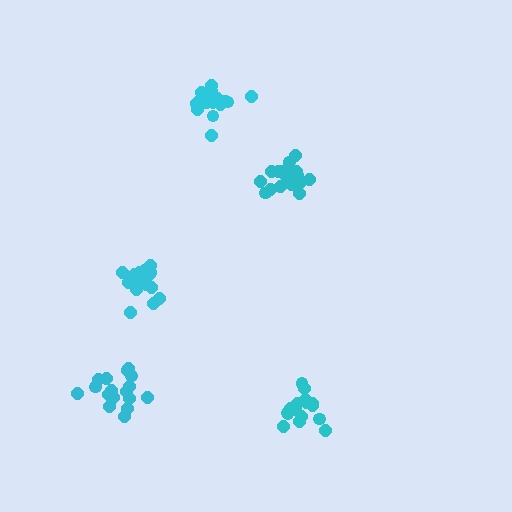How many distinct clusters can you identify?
There are 5 distinct clusters.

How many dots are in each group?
Group 1: 18 dots, Group 2: 19 dots, Group 3: 16 dots, Group 4: 17 dots, Group 5: 18 dots (88 total).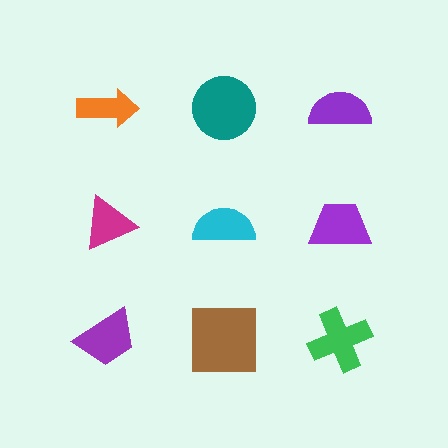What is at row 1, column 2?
A teal circle.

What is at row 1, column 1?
An orange arrow.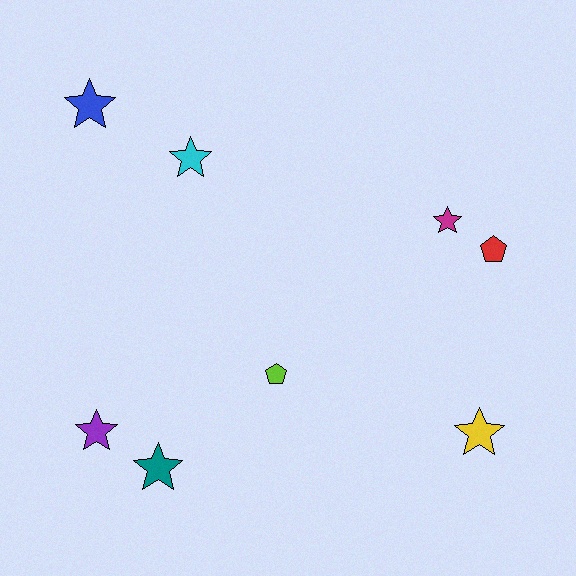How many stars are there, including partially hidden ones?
There are 6 stars.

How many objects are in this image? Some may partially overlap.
There are 8 objects.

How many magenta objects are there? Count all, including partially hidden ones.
There is 1 magenta object.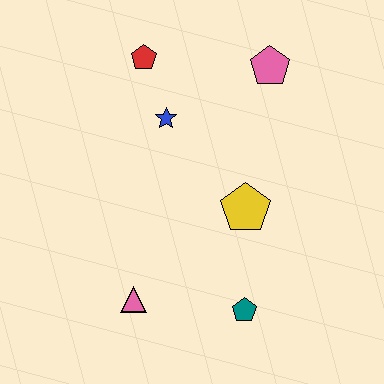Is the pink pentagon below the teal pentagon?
No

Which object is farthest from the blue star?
The teal pentagon is farthest from the blue star.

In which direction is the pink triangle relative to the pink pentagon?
The pink triangle is below the pink pentagon.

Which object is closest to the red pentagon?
The blue star is closest to the red pentagon.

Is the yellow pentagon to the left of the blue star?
No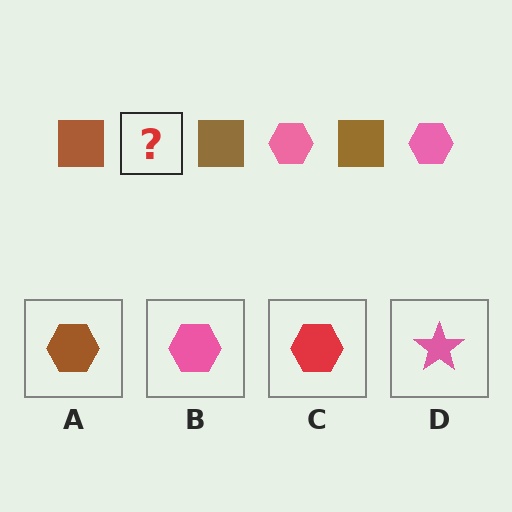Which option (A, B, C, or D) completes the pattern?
B.